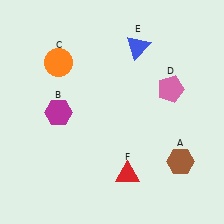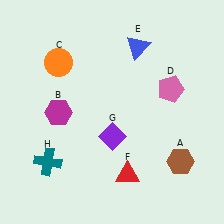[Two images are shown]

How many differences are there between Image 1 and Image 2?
There are 2 differences between the two images.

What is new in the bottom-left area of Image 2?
A teal cross (H) was added in the bottom-left area of Image 2.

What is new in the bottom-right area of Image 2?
A purple diamond (G) was added in the bottom-right area of Image 2.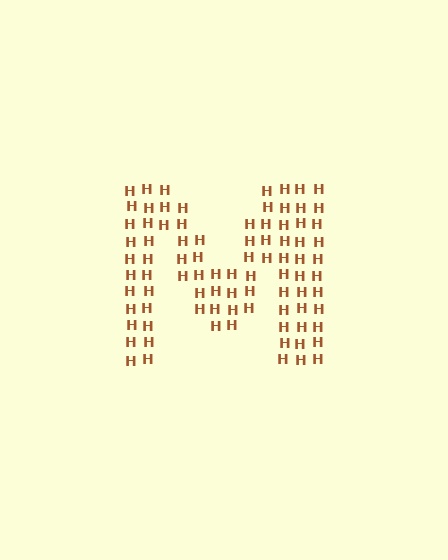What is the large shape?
The large shape is the letter M.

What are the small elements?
The small elements are letter H's.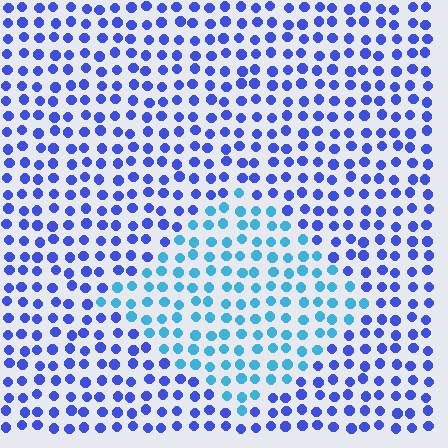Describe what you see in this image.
The image is filled with small blue elements in a uniform arrangement. A diamond-shaped region is visible where the elements are tinted to a slightly different hue, forming a subtle color boundary.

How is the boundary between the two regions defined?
The boundary is defined purely by a slight shift in hue (about 40 degrees). Spacing, size, and orientation are identical on both sides.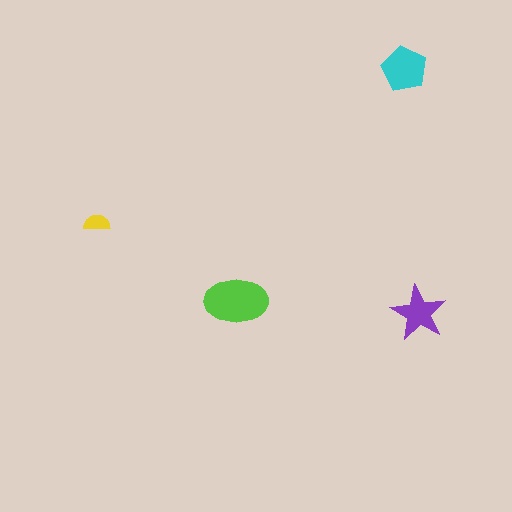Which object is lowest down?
The purple star is bottommost.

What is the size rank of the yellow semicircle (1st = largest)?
4th.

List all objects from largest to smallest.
The lime ellipse, the cyan pentagon, the purple star, the yellow semicircle.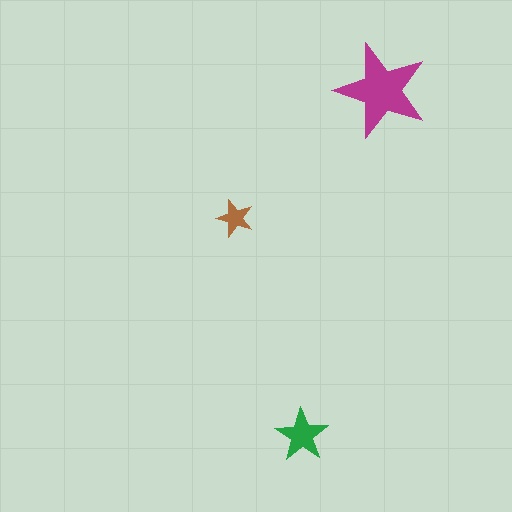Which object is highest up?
The magenta star is topmost.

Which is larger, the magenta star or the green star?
The magenta one.